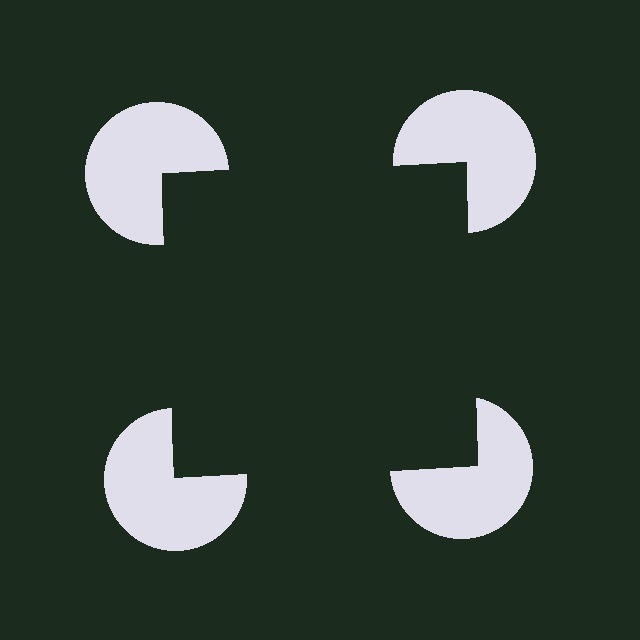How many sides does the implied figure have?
4 sides.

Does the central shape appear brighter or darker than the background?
It typically appears slightly darker than the background, even though no actual brightness change is drawn.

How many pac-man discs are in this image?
There are 4 — one at each vertex of the illusory square.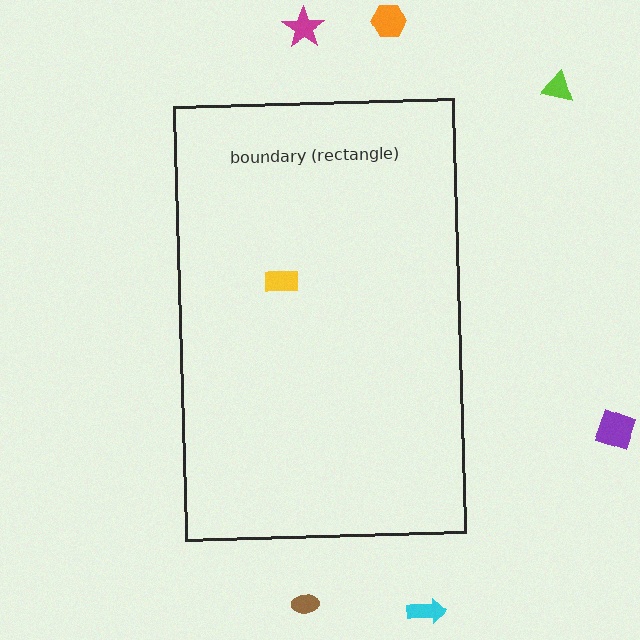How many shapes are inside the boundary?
1 inside, 6 outside.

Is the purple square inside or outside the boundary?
Outside.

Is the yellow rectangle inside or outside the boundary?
Inside.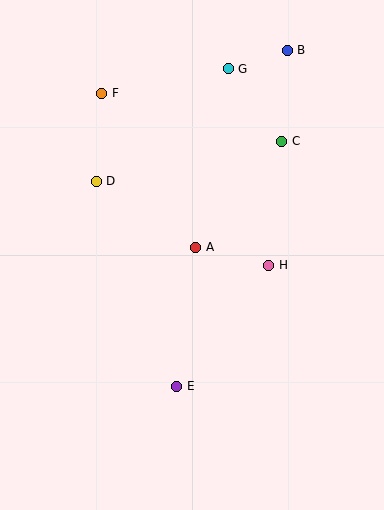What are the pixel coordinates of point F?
Point F is at (102, 93).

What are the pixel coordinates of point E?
Point E is at (177, 386).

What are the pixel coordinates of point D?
Point D is at (96, 181).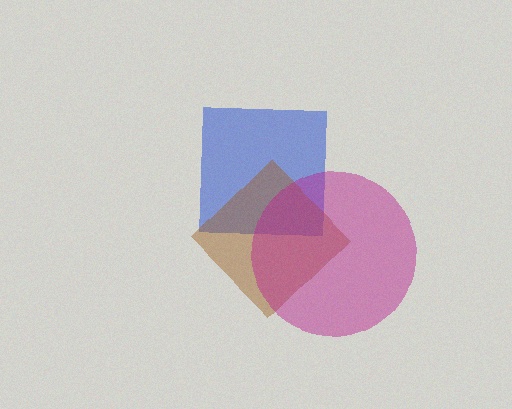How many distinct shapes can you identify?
There are 3 distinct shapes: a blue square, a brown diamond, a magenta circle.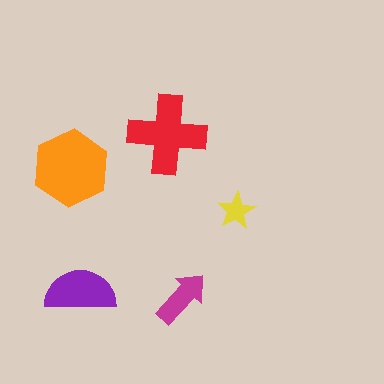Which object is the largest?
The orange hexagon.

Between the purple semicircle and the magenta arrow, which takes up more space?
The purple semicircle.